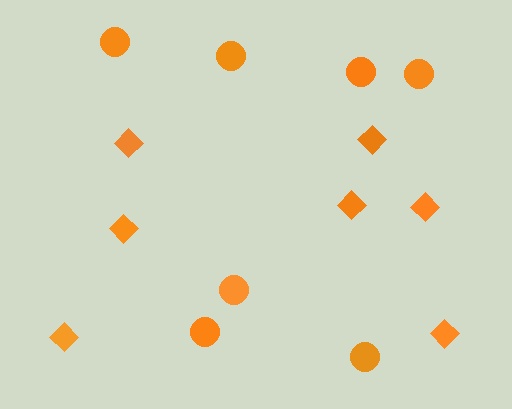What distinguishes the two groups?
There are 2 groups: one group of circles (7) and one group of diamonds (7).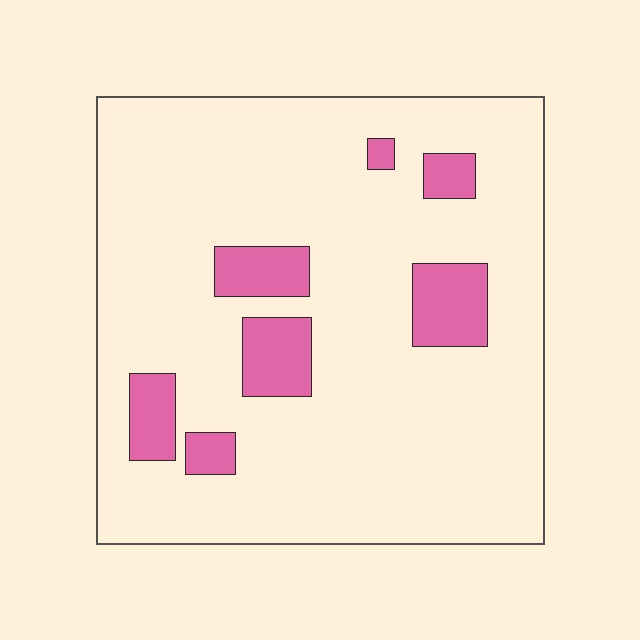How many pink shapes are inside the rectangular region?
7.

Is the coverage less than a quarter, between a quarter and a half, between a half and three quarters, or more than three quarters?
Less than a quarter.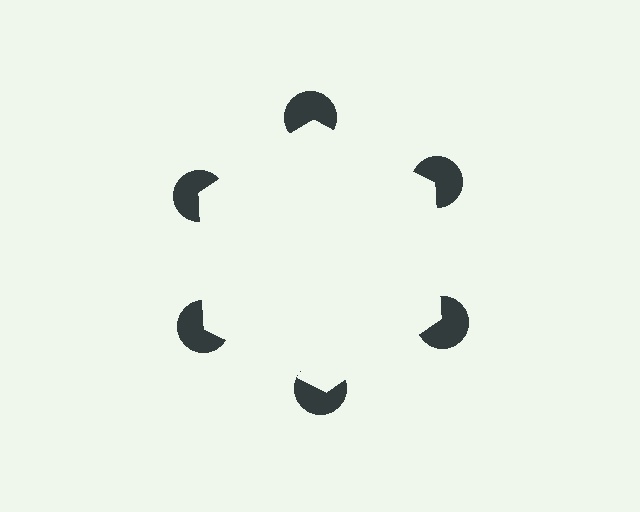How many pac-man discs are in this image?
There are 6 — one at each vertex of the illusory hexagon.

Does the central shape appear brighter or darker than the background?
It typically appears slightly brighter than the background, even though no actual brightness change is drawn.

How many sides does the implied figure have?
6 sides.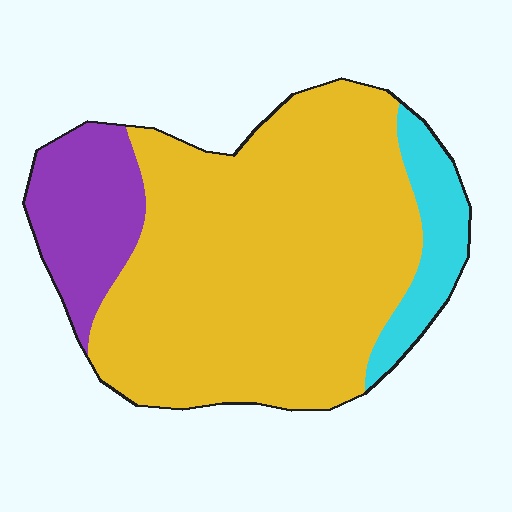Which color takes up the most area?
Yellow, at roughly 75%.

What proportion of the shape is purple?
Purple covers about 15% of the shape.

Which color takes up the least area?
Cyan, at roughly 10%.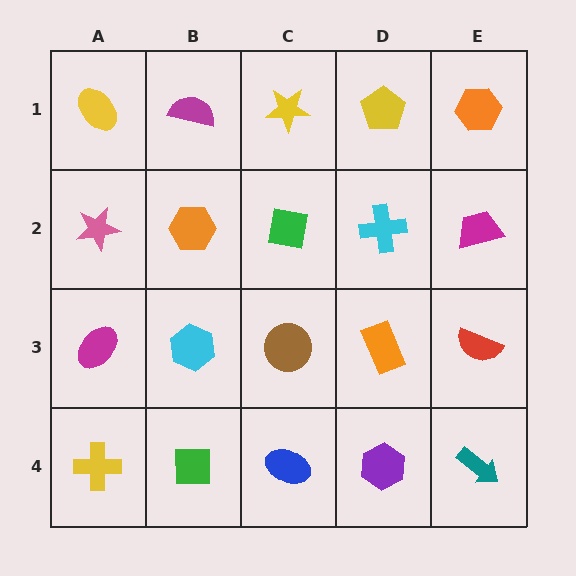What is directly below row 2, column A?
A magenta ellipse.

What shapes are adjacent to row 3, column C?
A green square (row 2, column C), a blue ellipse (row 4, column C), a cyan hexagon (row 3, column B), an orange rectangle (row 3, column D).